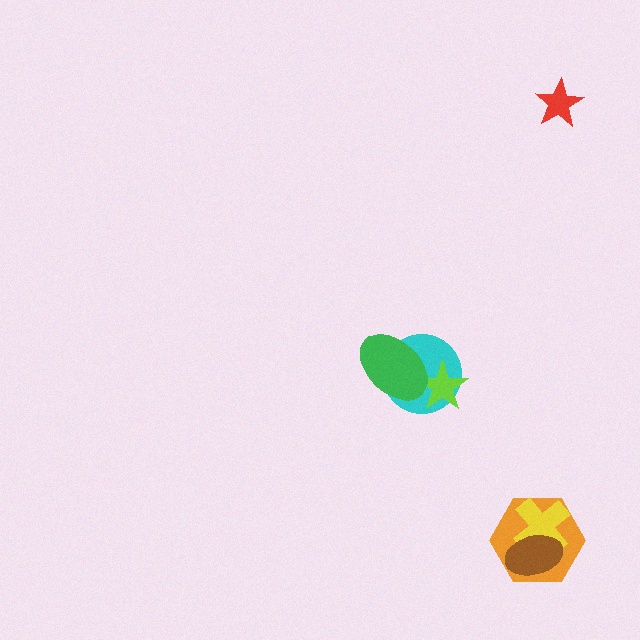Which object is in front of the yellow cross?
The brown ellipse is in front of the yellow cross.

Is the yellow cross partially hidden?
Yes, it is partially covered by another shape.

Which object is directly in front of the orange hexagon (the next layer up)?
The yellow cross is directly in front of the orange hexagon.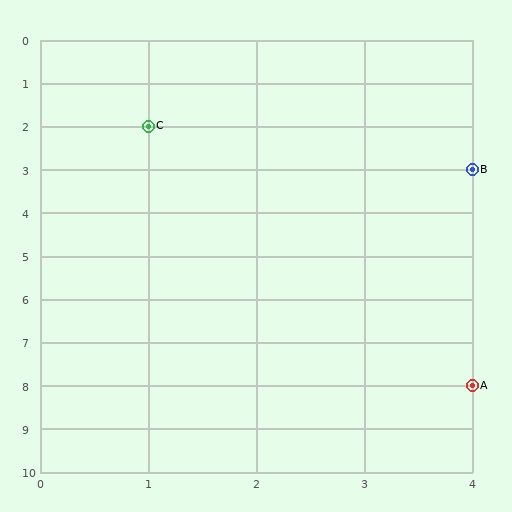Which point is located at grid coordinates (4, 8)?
Point A is at (4, 8).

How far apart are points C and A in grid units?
Points C and A are 3 columns and 6 rows apart (about 6.7 grid units diagonally).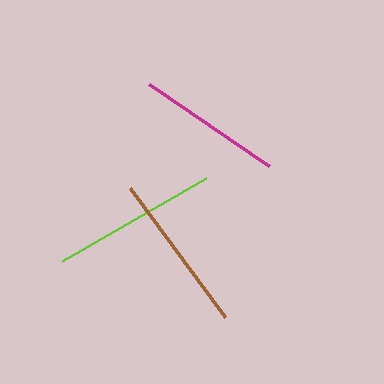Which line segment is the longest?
The lime line is the longest at approximately 166 pixels.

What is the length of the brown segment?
The brown segment is approximately 161 pixels long.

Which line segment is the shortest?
The magenta line is the shortest at approximately 146 pixels.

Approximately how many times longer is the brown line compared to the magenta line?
The brown line is approximately 1.1 times the length of the magenta line.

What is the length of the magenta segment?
The magenta segment is approximately 146 pixels long.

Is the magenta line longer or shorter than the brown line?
The brown line is longer than the magenta line.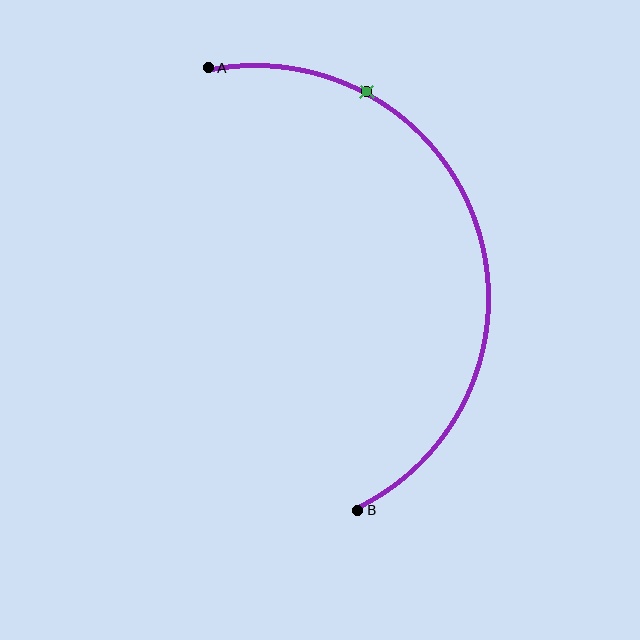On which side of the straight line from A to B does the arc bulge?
The arc bulges to the right of the straight line connecting A and B.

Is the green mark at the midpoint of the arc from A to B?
No. The green mark lies on the arc but is closer to endpoint A. The arc midpoint would be at the point on the curve equidistant along the arc from both A and B.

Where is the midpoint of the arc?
The arc midpoint is the point on the curve farthest from the straight line joining A and B. It sits to the right of that line.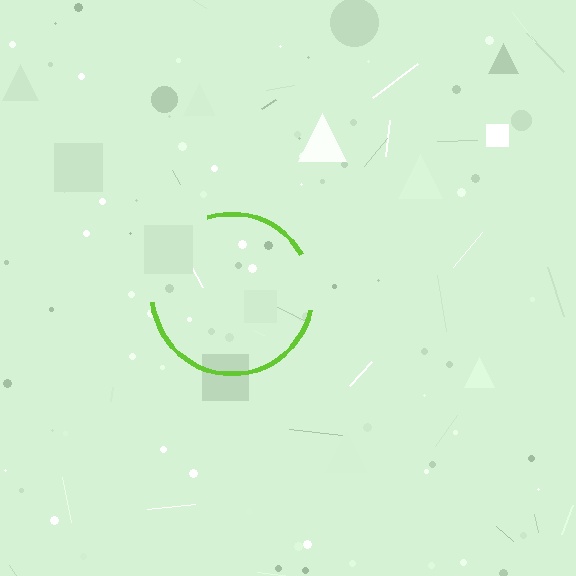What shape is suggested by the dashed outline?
The dashed outline suggests a circle.